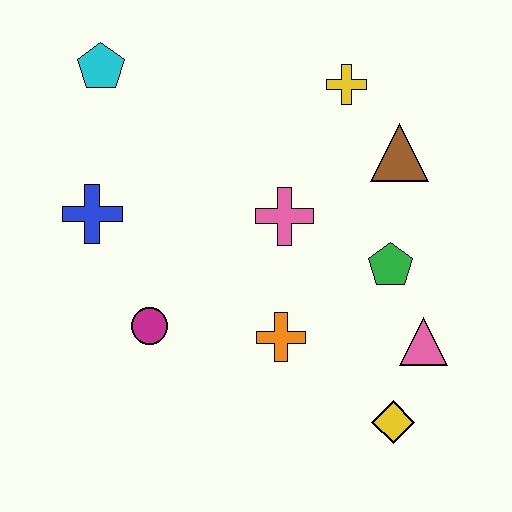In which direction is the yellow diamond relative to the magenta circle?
The yellow diamond is to the right of the magenta circle.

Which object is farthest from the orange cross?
The cyan pentagon is farthest from the orange cross.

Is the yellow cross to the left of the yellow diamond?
Yes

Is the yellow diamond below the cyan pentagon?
Yes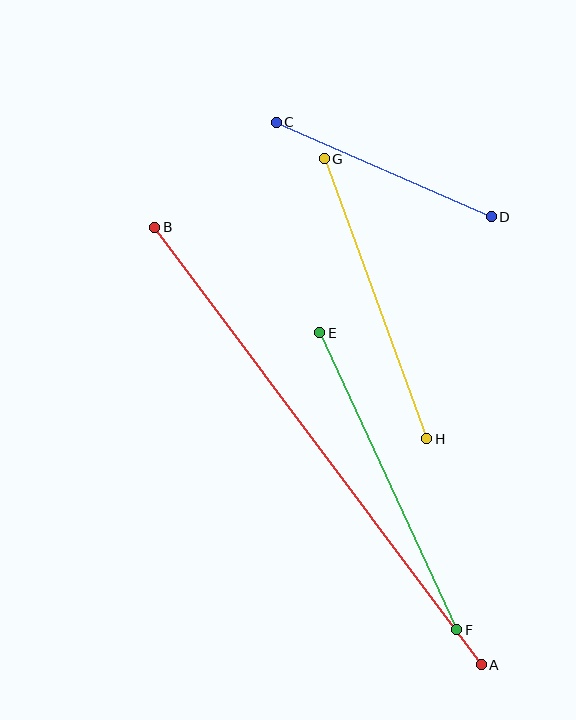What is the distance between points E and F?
The distance is approximately 327 pixels.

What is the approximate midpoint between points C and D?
The midpoint is at approximately (384, 169) pixels.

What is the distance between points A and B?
The distance is approximately 546 pixels.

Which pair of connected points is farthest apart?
Points A and B are farthest apart.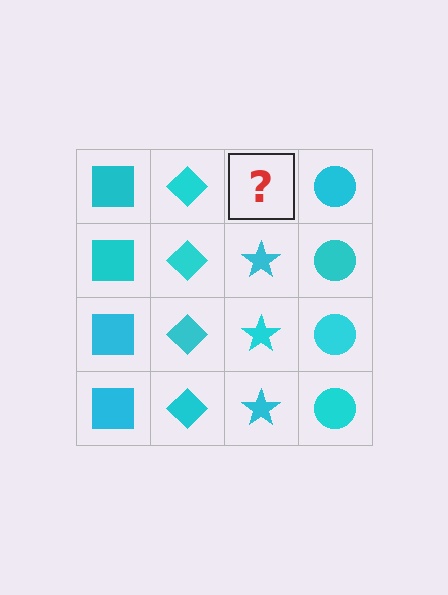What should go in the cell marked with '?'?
The missing cell should contain a cyan star.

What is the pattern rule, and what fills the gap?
The rule is that each column has a consistent shape. The gap should be filled with a cyan star.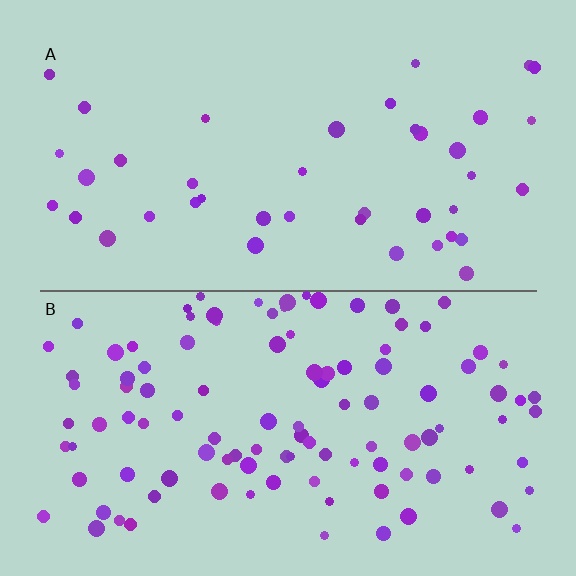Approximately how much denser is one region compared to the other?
Approximately 2.6× — region B over region A.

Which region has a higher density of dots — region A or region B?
B (the bottom).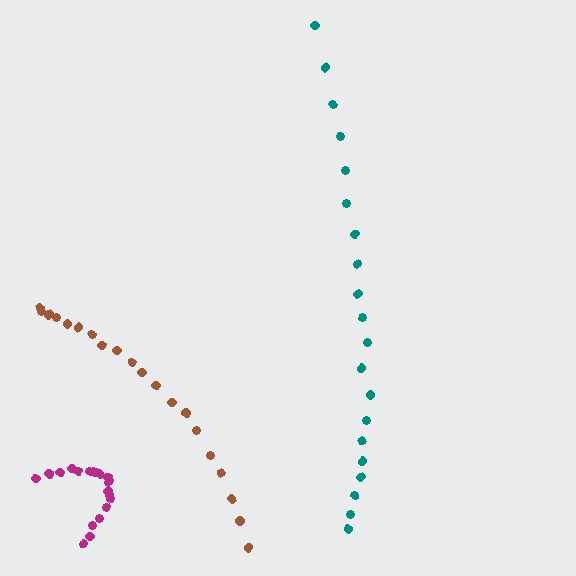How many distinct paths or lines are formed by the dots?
There are 3 distinct paths.